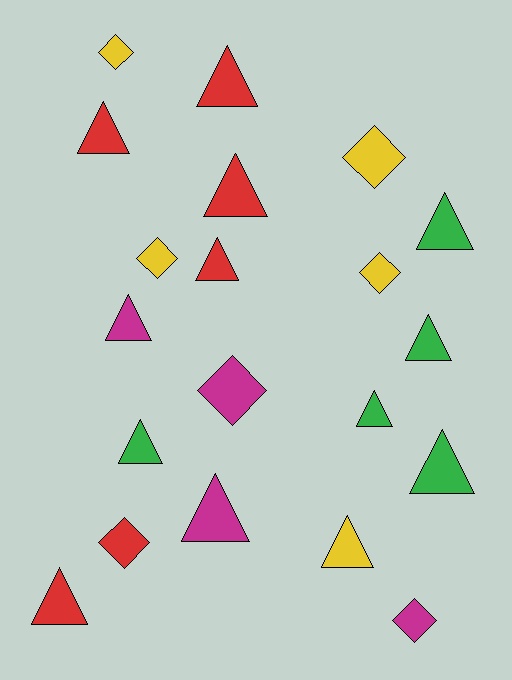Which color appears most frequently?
Red, with 6 objects.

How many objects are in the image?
There are 20 objects.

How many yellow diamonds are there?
There are 4 yellow diamonds.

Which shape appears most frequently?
Triangle, with 13 objects.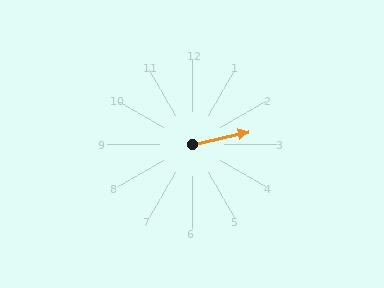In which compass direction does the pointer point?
East.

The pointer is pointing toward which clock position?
Roughly 3 o'clock.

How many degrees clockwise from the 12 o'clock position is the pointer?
Approximately 77 degrees.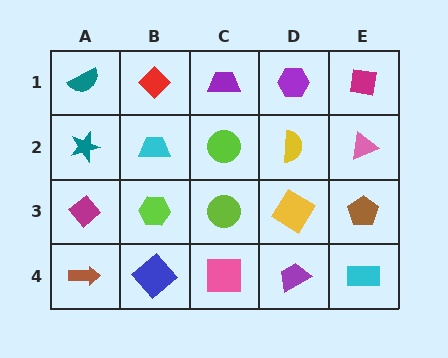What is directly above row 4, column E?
A brown pentagon.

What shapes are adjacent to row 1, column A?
A teal star (row 2, column A), a red diamond (row 1, column B).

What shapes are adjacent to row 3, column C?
A lime circle (row 2, column C), a pink square (row 4, column C), a lime hexagon (row 3, column B), a yellow diamond (row 3, column D).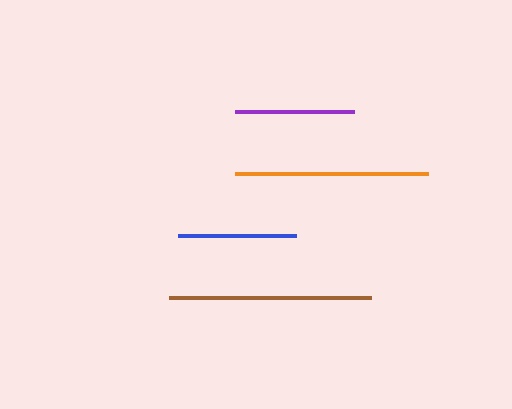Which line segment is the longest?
The brown line is the longest at approximately 202 pixels.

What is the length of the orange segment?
The orange segment is approximately 193 pixels long.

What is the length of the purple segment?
The purple segment is approximately 118 pixels long.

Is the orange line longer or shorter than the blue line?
The orange line is longer than the blue line.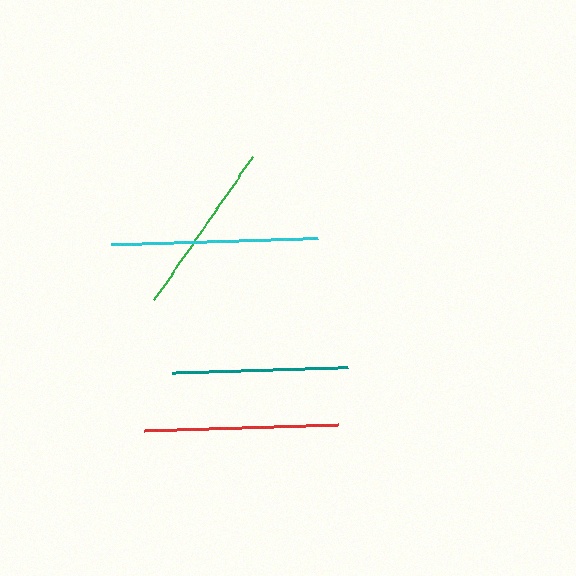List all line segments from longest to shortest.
From longest to shortest: cyan, red, teal, green.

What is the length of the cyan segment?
The cyan segment is approximately 207 pixels long.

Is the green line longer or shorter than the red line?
The red line is longer than the green line.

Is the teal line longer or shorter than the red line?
The red line is longer than the teal line.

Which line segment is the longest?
The cyan line is the longest at approximately 207 pixels.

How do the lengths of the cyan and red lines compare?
The cyan and red lines are approximately the same length.